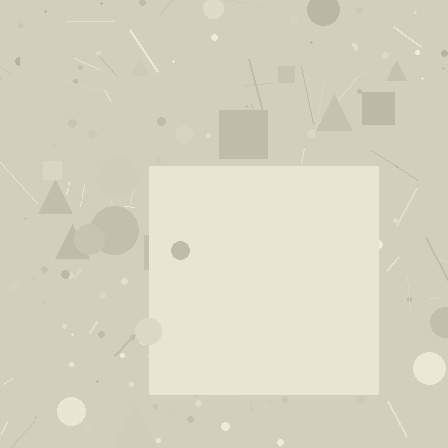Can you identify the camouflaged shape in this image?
The camouflaged shape is a square.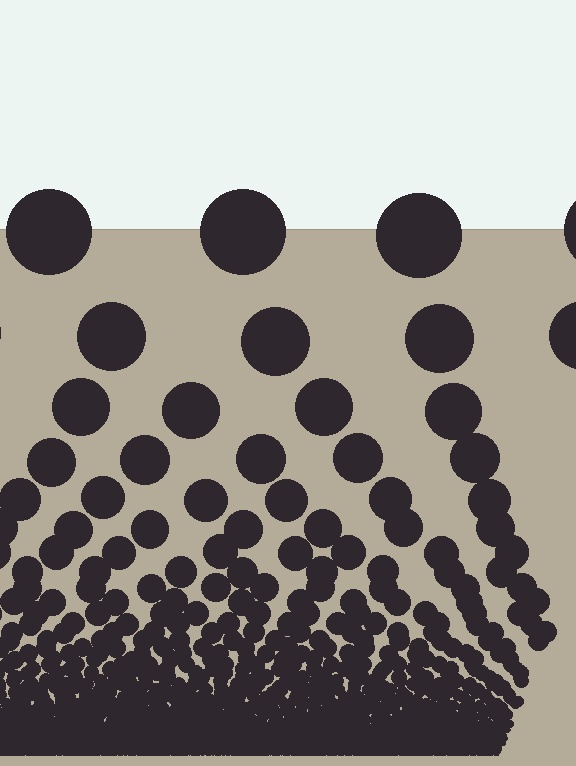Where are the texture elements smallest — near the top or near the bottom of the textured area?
Near the bottom.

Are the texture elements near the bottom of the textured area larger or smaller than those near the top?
Smaller. The gradient is inverted — elements near the bottom are smaller and denser.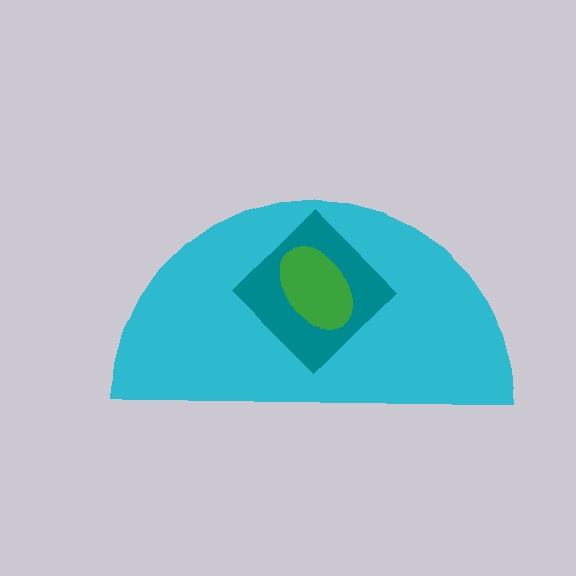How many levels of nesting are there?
3.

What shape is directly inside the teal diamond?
The green ellipse.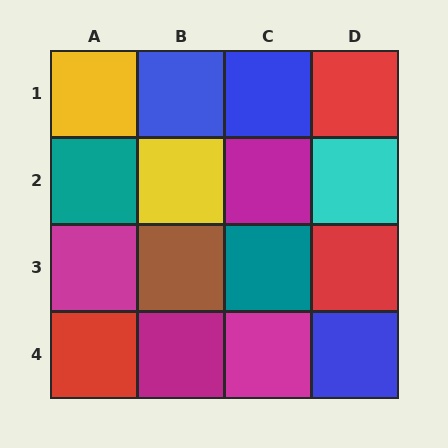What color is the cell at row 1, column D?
Red.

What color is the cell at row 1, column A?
Yellow.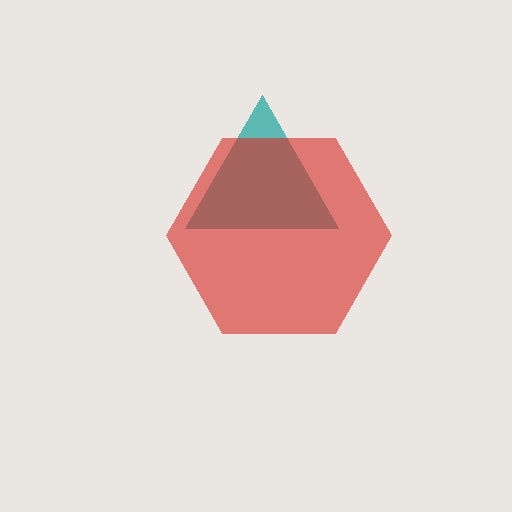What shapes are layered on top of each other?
The layered shapes are: a teal triangle, a red hexagon.